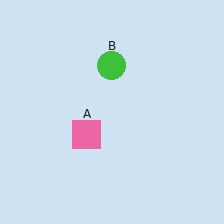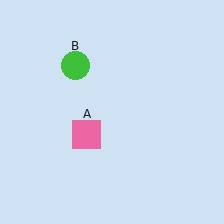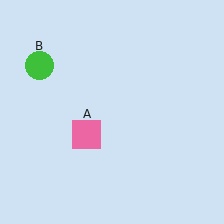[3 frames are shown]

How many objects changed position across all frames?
1 object changed position: green circle (object B).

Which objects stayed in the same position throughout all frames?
Pink square (object A) remained stationary.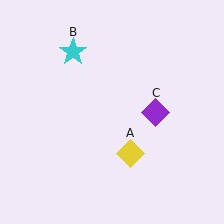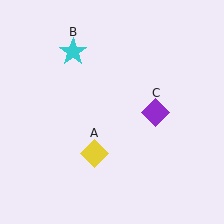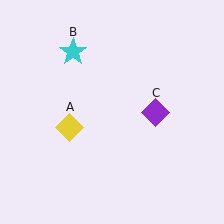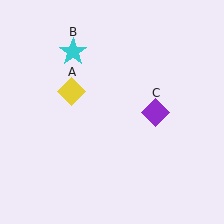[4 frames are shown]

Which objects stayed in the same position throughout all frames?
Cyan star (object B) and purple diamond (object C) remained stationary.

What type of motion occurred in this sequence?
The yellow diamond (object A) rotated clockwise around the center of the scene.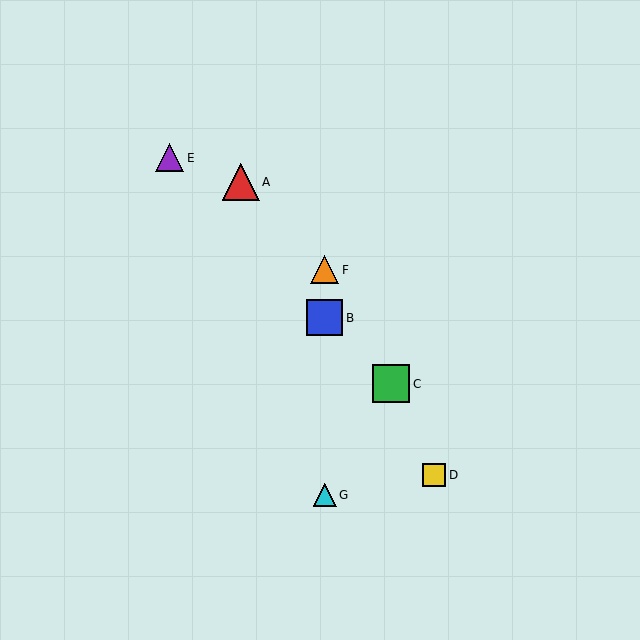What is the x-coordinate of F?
Object F is at x≈325.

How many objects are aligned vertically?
3 objects (B, F, G) are aligned vertically.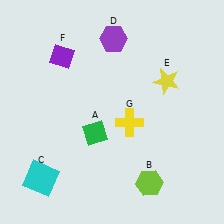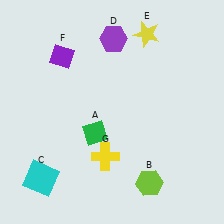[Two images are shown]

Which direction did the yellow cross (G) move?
The yellow cross (G) moved down.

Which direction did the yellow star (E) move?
The yellow star (E) moved up.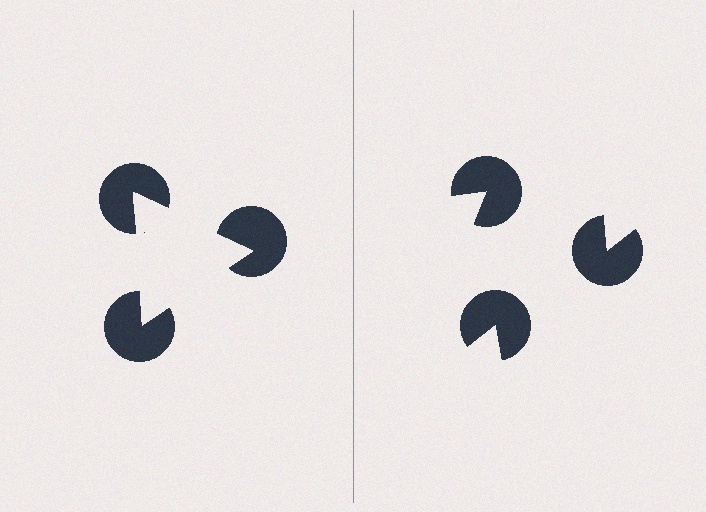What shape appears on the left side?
An illusory triangle.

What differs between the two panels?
The pac-man discs are positioned identically on both sides; only the wedge orientations differ. On the left they align to a triangle; on the right they are misaligned.